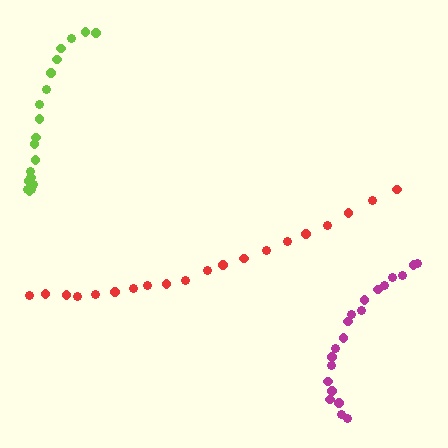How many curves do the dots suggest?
There are 3 distinct paths.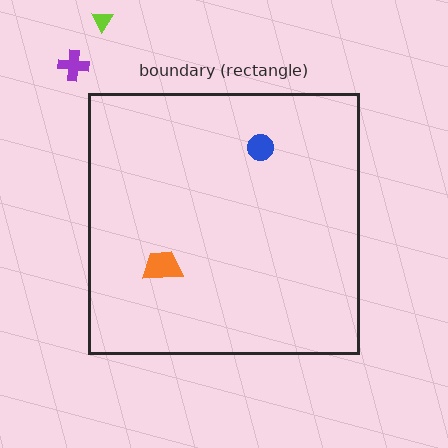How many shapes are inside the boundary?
2 inside, 2 outside.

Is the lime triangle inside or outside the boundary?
Outside.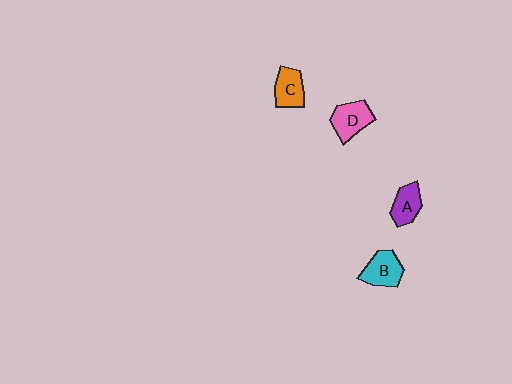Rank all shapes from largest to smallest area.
From largest to smallest: D (pink), B (cyan), C (orange), A (purple).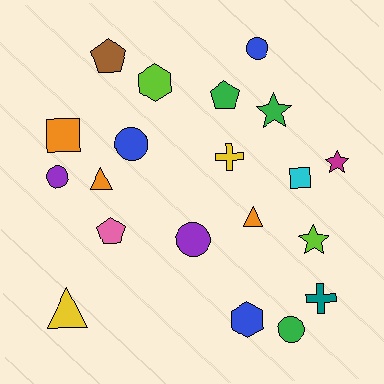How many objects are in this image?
There are 20 objects.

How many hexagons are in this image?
There are 2 hexagons.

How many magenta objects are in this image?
There is 1 magenta object.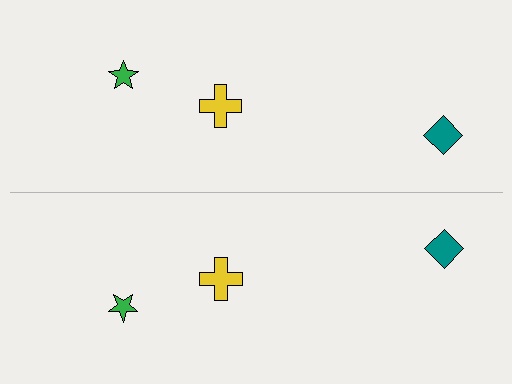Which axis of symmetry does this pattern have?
The pattern has a horizontal axis of symmetry running through the center of the image.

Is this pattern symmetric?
Yes, this pattern has bilateral (reflection) symmetry.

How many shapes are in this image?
There are 6 shapes in this image.